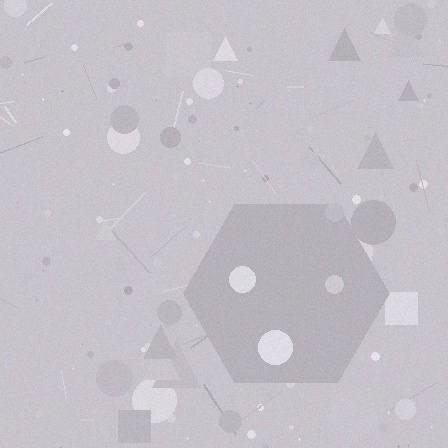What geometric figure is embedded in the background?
A hexagon is embedded in the background.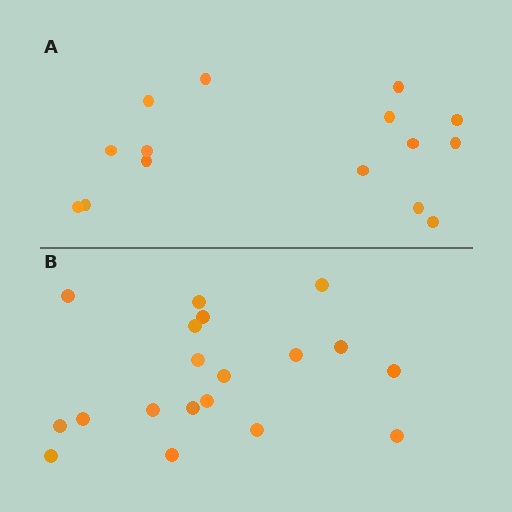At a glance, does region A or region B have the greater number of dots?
Region B (the bottom region) has more dots.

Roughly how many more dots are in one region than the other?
Region B has about 4 more dots than region A.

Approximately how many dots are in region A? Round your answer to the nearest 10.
About 20 dots. (The exact count is 15, which rounds to 20.)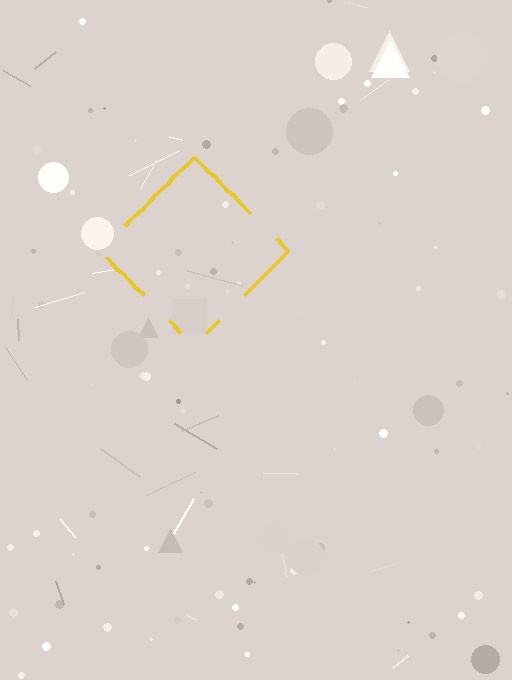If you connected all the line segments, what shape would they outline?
They would outline a diamond.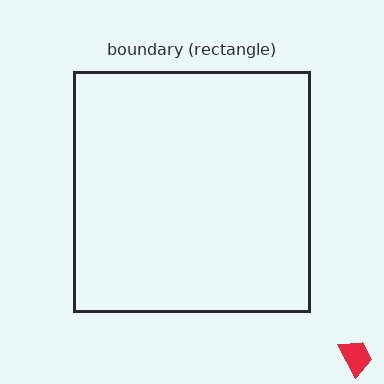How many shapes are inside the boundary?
0 inside, 1 outside.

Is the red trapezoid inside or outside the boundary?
Outside.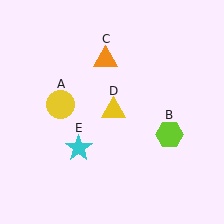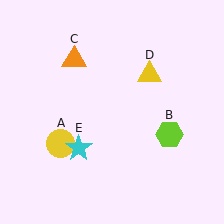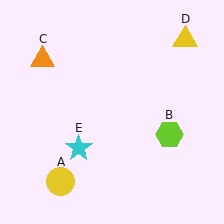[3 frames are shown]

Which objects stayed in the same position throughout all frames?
Lime hexagon (object B) and cyan star (object E) remained stationary.